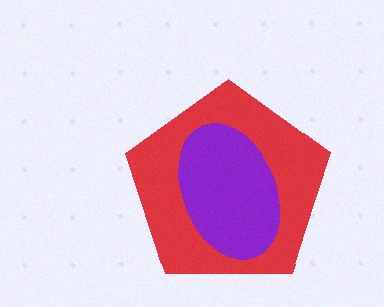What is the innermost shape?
The purple ellipse.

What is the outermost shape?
The red pentagon.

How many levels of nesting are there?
2.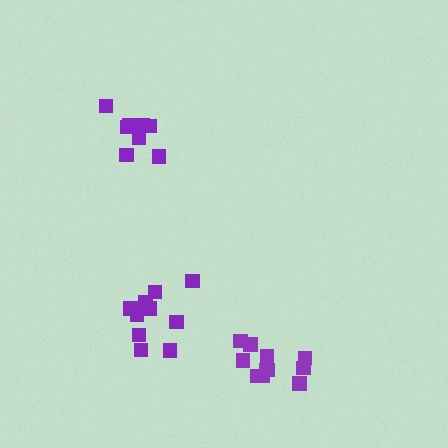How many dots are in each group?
Group 1: 8 dots, Group 2: 11 dots, Group 3: 10 dots (29 total).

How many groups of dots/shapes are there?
There are 3 groups.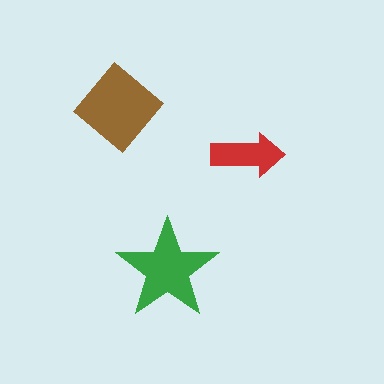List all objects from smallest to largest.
The red arrow, the green star, the brown diamond.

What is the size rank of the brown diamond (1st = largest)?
1st.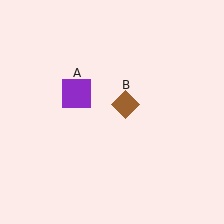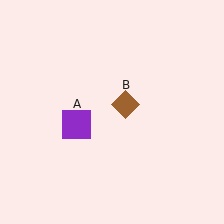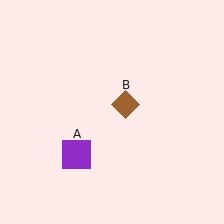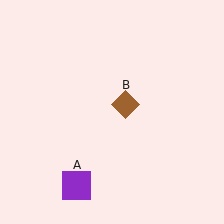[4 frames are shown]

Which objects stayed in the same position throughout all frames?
Brown diamond (object B) remained stationary.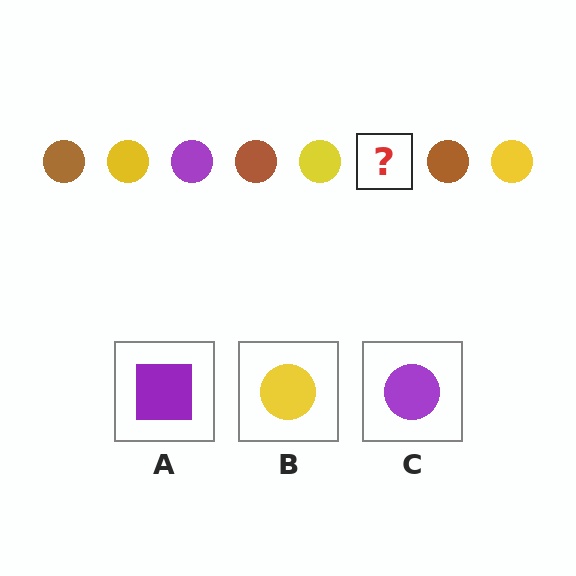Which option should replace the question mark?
Option C.